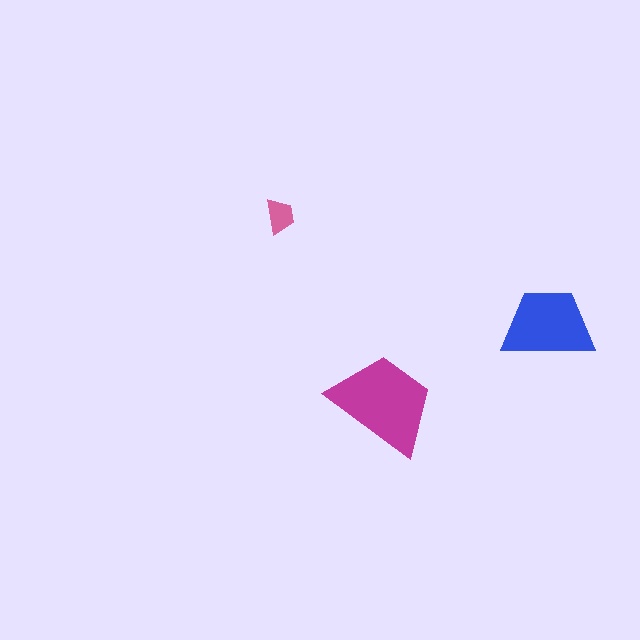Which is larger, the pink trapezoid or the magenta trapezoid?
The magenta one.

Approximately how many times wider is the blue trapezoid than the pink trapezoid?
About 2.5 times wider.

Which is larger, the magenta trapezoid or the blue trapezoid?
The magenta one.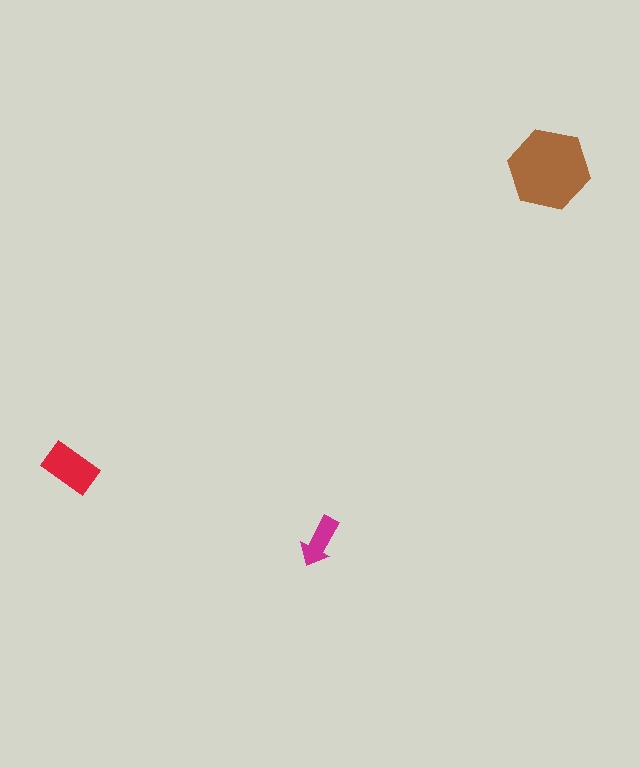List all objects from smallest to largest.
The magenta arrow, the red rectangle, the brown hexagon.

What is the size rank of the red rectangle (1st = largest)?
2nd.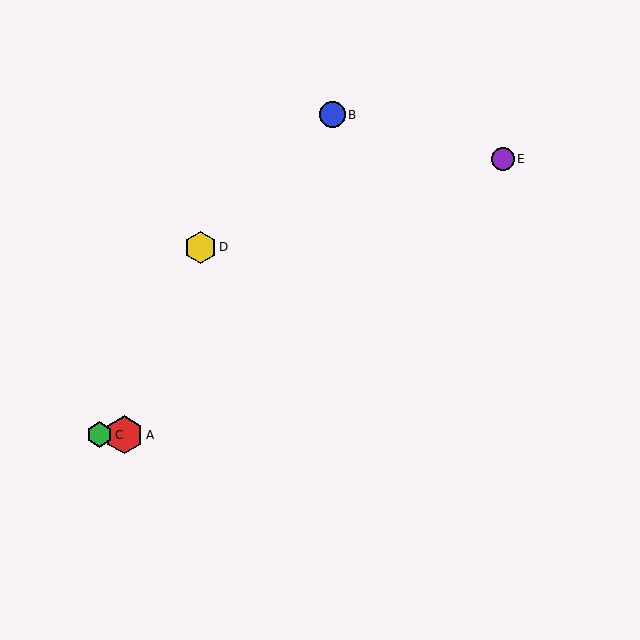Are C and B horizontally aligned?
No, C is at y≈435 and B is at y≈115.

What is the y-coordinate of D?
Object D is at y≈247.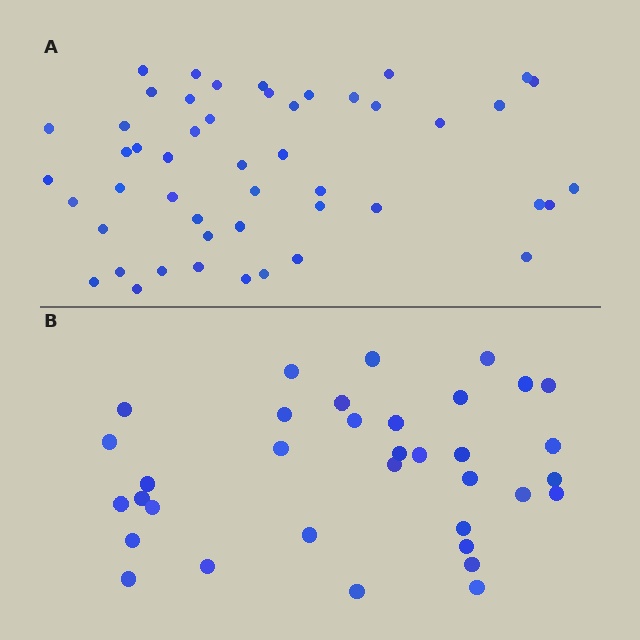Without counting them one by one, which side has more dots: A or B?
Region A (the top region) has more dots.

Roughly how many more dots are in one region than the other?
Region A has approximately 15 more dots than region B.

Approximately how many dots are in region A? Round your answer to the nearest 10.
About 50 dots. (The exact count is 49, which rounds to 50.)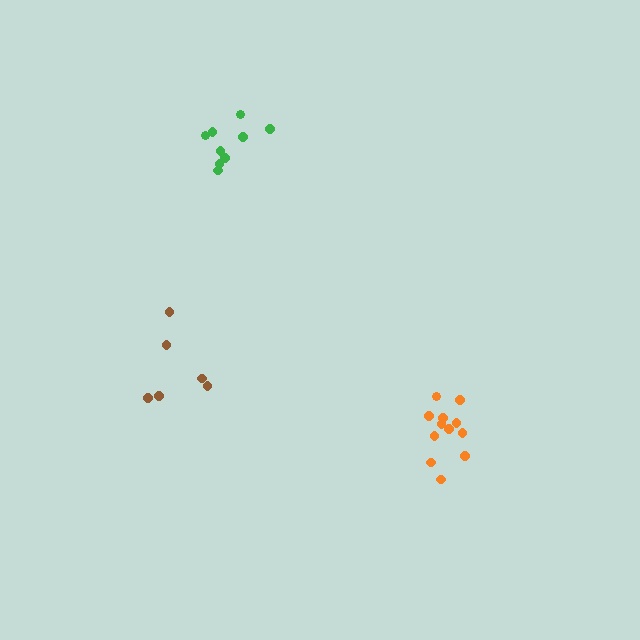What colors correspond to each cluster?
The clusters are colored: brown, green, orange.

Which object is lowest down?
The orange cluster is bottommost.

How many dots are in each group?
Group 1: 6 dots, Group 2: 9 dots, Group 3: 12 dots (27 total).